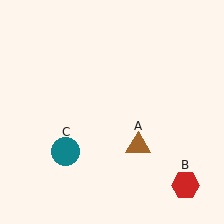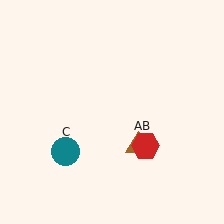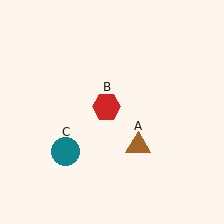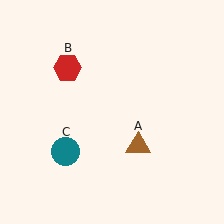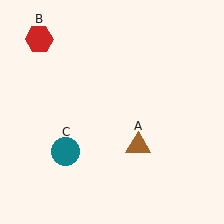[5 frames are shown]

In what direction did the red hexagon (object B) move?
The red hexagon (object B) moved up and to the left.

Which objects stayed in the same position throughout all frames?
Brown triangle (object A) and teal circle (object C) remained stationary.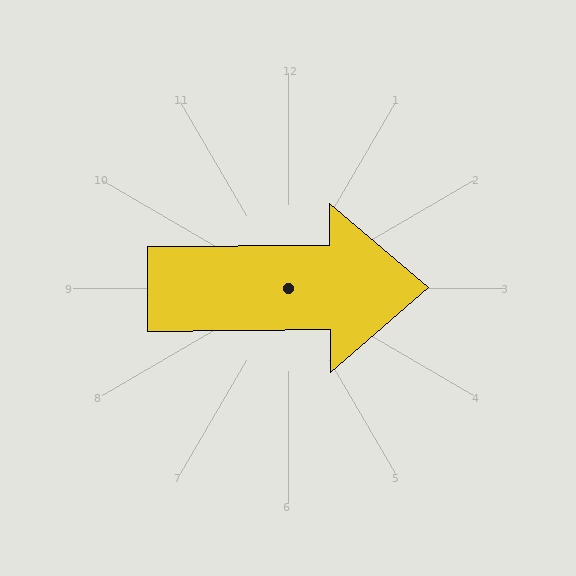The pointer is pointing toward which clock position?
Roughly 3 o'clock.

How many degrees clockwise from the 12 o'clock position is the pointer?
Approximately 90 degrees.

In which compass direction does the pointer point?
East.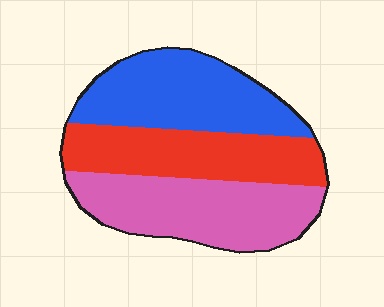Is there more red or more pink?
Pink.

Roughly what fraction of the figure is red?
Red covers about 30% of the figure.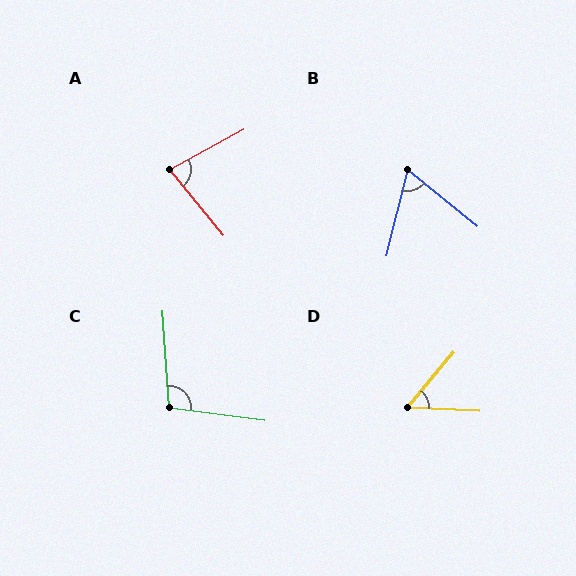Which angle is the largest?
C, at approximately 102 degrees.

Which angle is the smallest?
D, at approximately 53 degrees.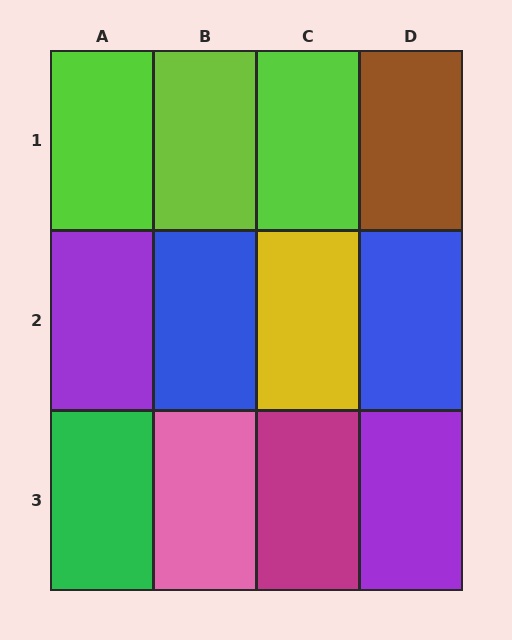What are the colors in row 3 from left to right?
Green, pink, magenta, purple.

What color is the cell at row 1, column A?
Lime.